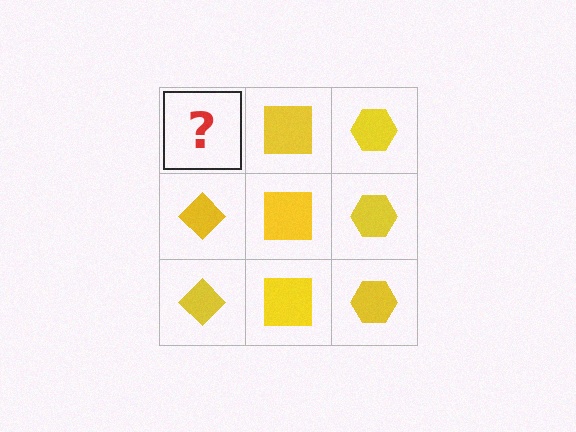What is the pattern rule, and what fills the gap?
The rule is that each column has a consistent shape. The gap should be filled with a yellow diamond.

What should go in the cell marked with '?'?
The missing cell should contain a yellow diamond.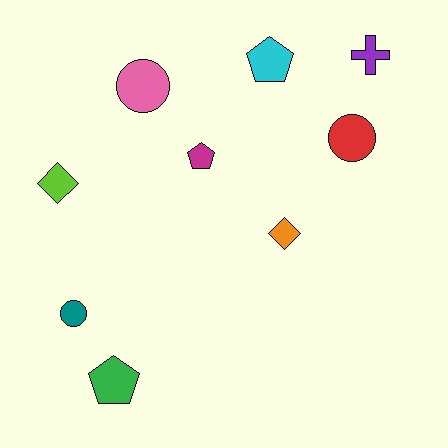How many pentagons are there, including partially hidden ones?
There are 3 pentagons.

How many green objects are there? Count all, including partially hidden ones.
There is 1 green object.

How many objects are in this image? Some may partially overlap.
There are 9 objects.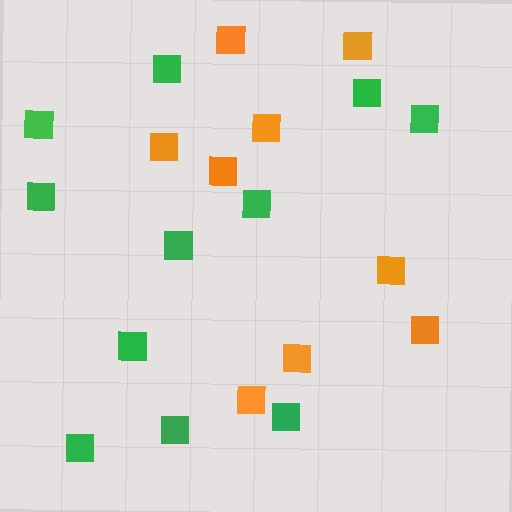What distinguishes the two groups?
There are 2 groups: one group of green squares (11) and one group of orange squares (9).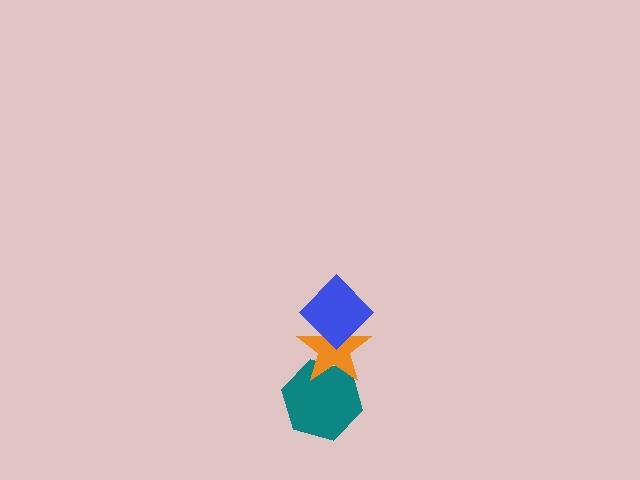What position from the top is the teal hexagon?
The teal hexagon is 3rd from the top.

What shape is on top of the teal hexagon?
The orange star is on top of the teal hexagon.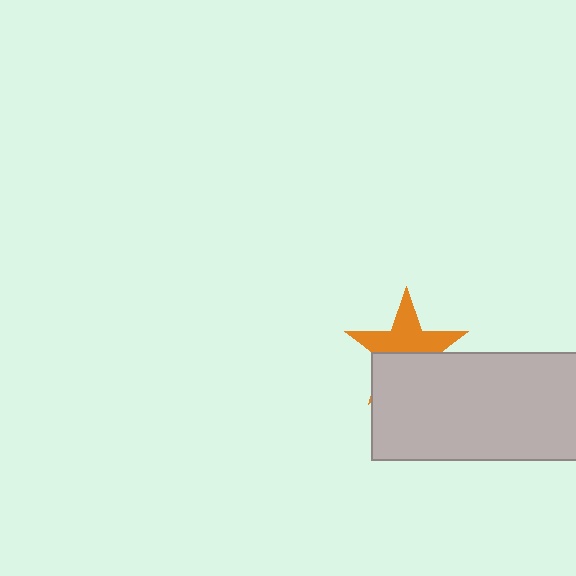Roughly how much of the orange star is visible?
About half of it is visible (roughly 54%).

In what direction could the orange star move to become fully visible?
The orange star could move up. That would shift it out from behind the light gray rectangle entirely.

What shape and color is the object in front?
The object in front is a light gray rectangle.